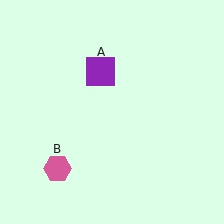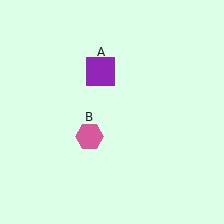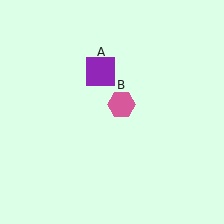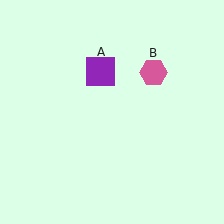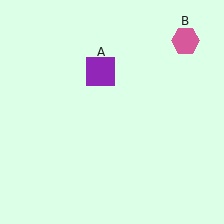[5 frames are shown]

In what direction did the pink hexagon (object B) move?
The pink hexagon (object B) moved up and to the right.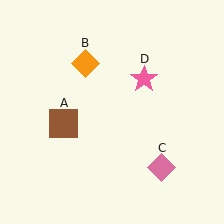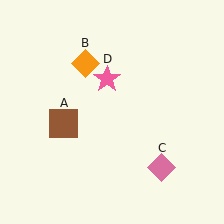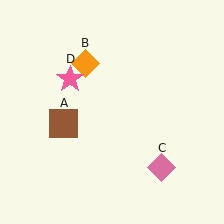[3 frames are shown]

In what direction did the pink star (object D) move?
The pink star (object D) moved left.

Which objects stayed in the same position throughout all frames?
Brown square (object A) and orange diamond (object B) and pink diamond (object C) remained stationary.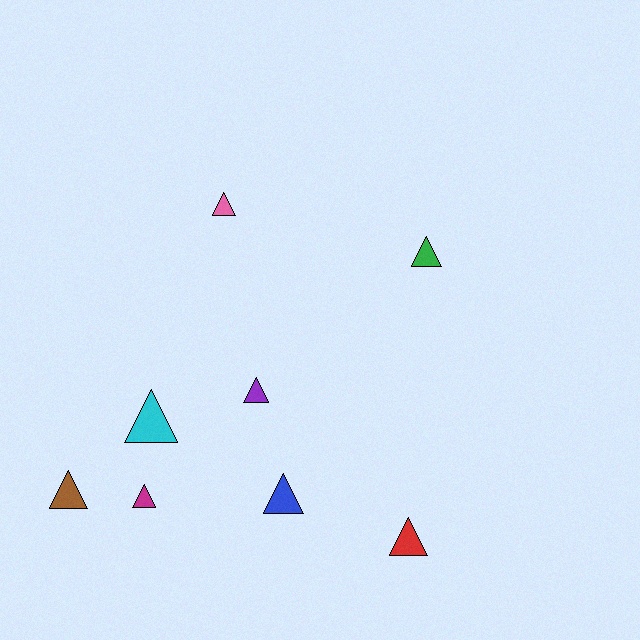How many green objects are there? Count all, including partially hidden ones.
There is 1 green object.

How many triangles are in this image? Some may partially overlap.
There are 8 triangles.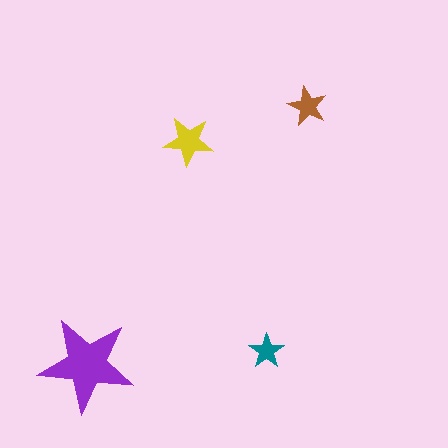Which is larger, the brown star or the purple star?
The purple one.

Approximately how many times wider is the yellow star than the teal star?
About 1.5 times wider.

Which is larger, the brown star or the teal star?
The brown one.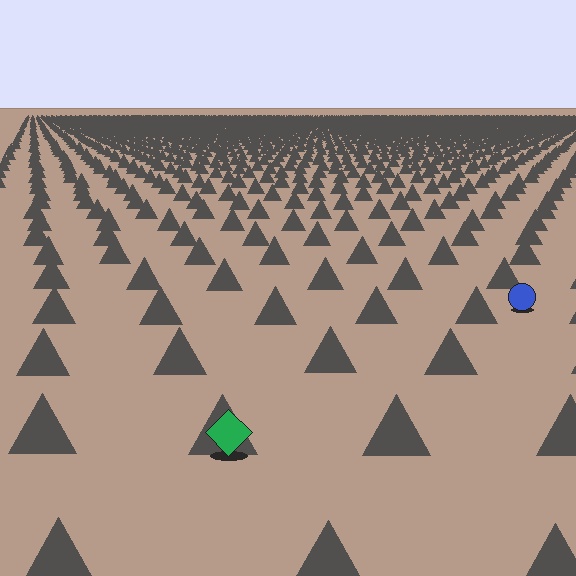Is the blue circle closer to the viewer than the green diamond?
No. The green diamond is closer — you can tell from the texture gradient: the ground texture is coarser near it.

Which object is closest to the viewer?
The green diamond is closest. The texture marks near it are larger and more spread out.